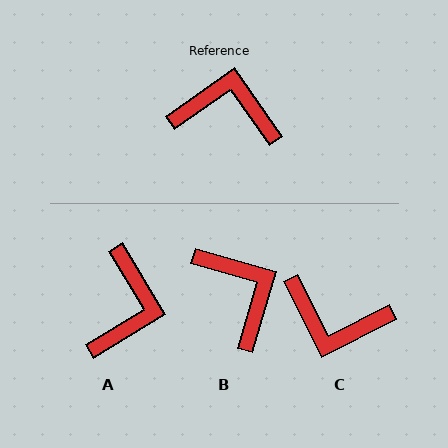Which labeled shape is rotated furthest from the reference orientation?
C, about 172 degrees away.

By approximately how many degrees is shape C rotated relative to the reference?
Approximately 172 degrees counter-clockwise.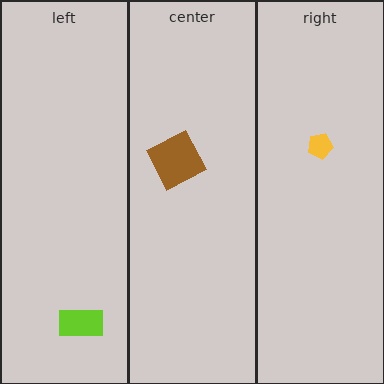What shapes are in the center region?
The brown square.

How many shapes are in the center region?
1.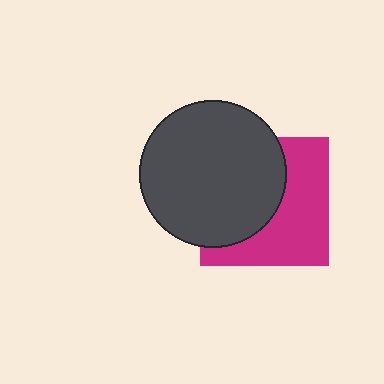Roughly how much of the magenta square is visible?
About half of it is visible (roughly 50%).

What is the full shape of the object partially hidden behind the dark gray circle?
The partially hidden object is a magenta square.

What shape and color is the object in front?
The object in front is a dark gray circle.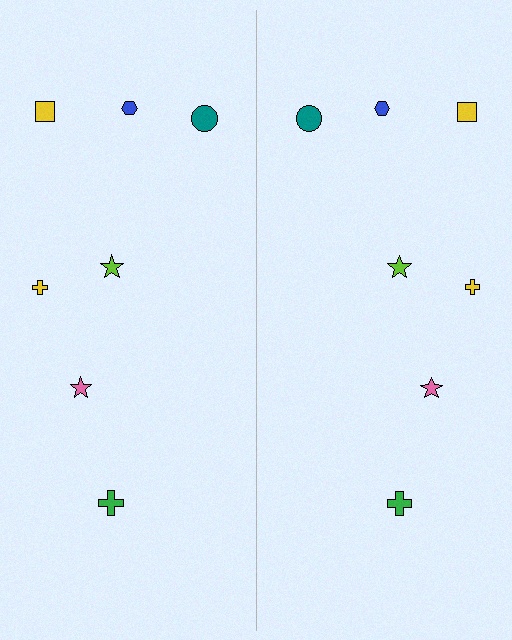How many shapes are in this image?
There are 14 shapes in this image.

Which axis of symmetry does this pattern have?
The pattern has a vertical axis of symmetry running through the center of the image.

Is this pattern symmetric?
Yes, this pattern has bilateral (reflection) symmetry.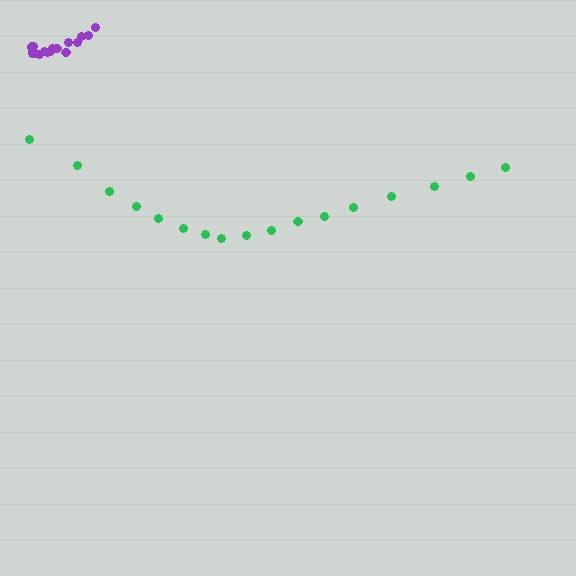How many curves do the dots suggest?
There are 2 distinct paths.